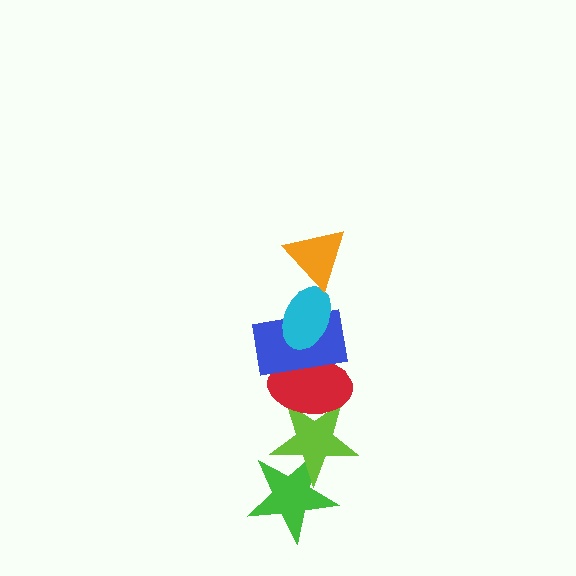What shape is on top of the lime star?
The red ellipse is on top of the lime star.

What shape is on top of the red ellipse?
The blue rectangle is on top of the red ellipse.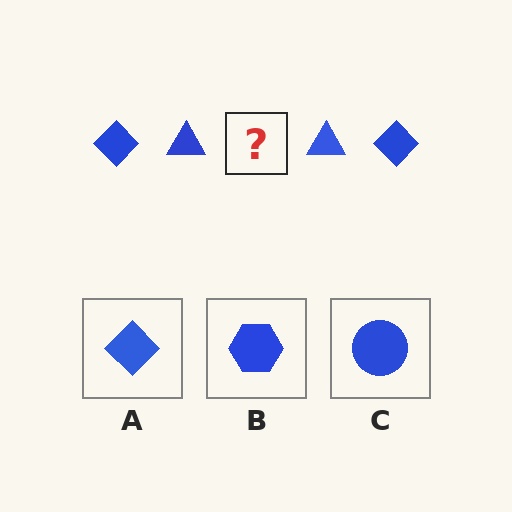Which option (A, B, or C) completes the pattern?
A.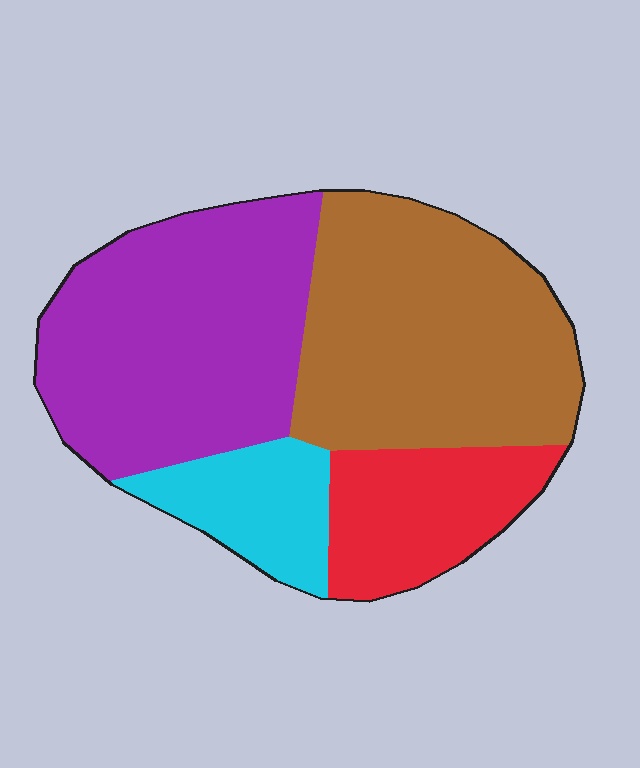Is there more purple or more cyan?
Purple.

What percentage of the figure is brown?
Brown takes up between a third and a half of the figure.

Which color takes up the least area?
Cyan, at roughly 10%.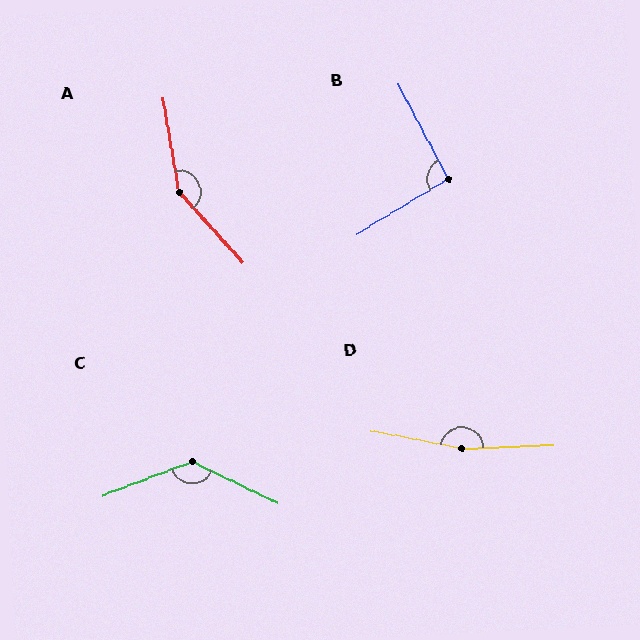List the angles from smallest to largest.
B (93°), C (134°), A (147°), D (167°).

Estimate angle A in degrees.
Approximately 147 degrees.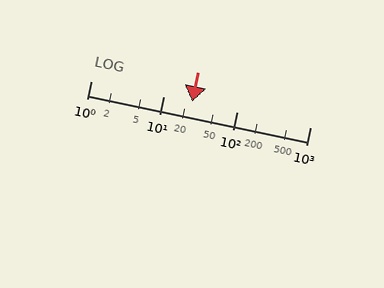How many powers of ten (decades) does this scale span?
The scale spans 3 decades, from 1 to 1000.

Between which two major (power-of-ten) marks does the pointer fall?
The pointer is between 10 and 100.